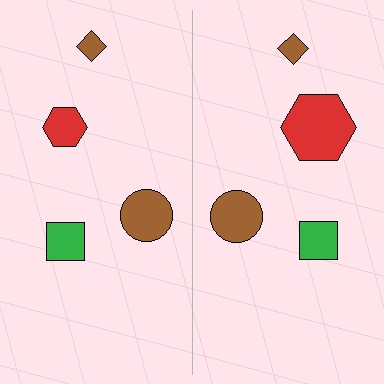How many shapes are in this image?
There are 8 shapes in this image.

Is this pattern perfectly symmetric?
No, the pattern is not perfectly symmetric. The red hexagon on the right side has a different size than its mirror counterpart.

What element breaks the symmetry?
The red hexagon on the right side has a different size than its mirror counterpart.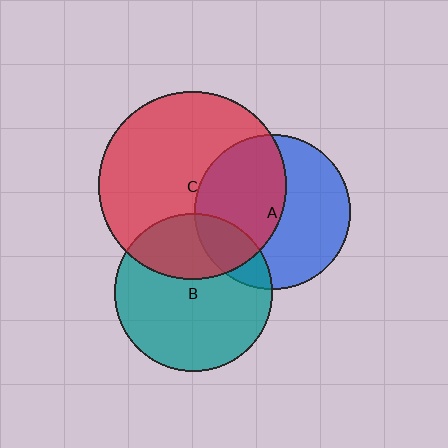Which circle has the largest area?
Circle C (red).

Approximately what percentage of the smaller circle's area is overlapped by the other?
Approximately 30%.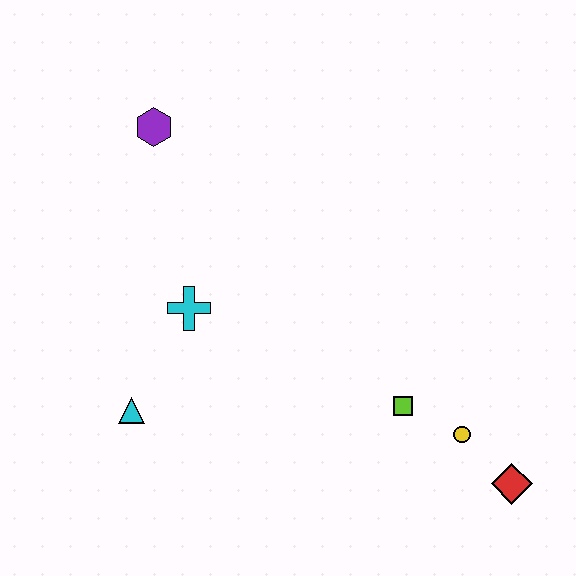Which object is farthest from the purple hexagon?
The red diamond is farthest from the purple hexagon.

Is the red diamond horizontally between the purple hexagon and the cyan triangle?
No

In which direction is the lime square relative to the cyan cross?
The lime square is to the right of the cyan cross.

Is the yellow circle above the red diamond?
Yes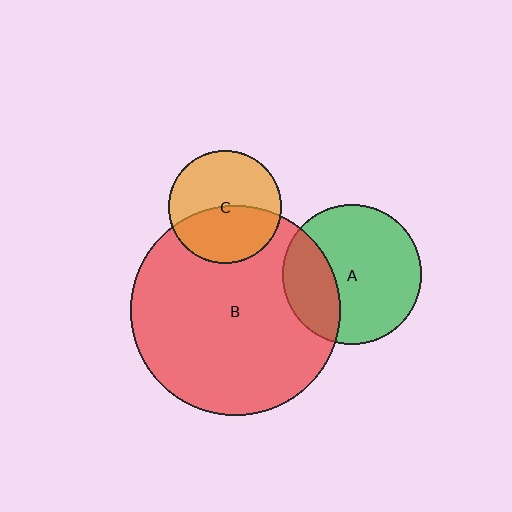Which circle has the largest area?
Circle B (red).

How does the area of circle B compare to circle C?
Approximately 3.4 times.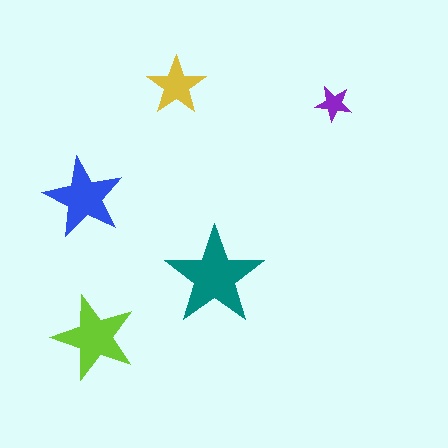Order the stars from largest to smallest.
the teal one, the lime one, the blue one, the yellow one, the purple one.